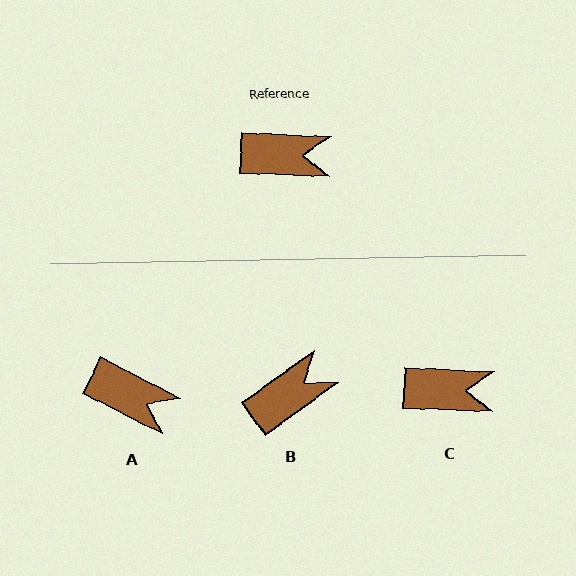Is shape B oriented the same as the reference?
No, it is off by about 39 degrees.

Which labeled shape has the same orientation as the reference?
C.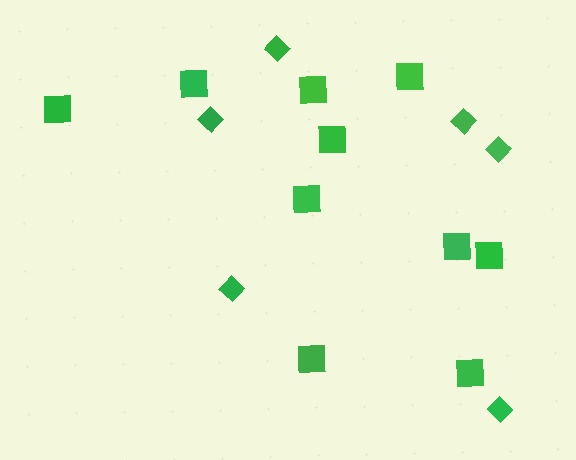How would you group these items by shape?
There are 2 groups: one group of diamonds (6) and one group of squares (10).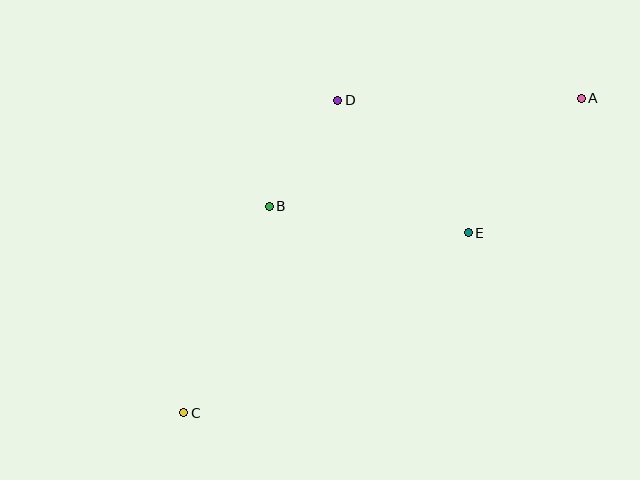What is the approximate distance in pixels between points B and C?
The distance between B and C is approximately 223 pixels.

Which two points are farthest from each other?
Points A and C are farthest from each other.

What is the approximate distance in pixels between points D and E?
The distance between D and E is approximately 186 pixels.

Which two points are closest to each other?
Points B and D are closest to each other.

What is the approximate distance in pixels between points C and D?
The distance between C and D is approximately 349 pixels.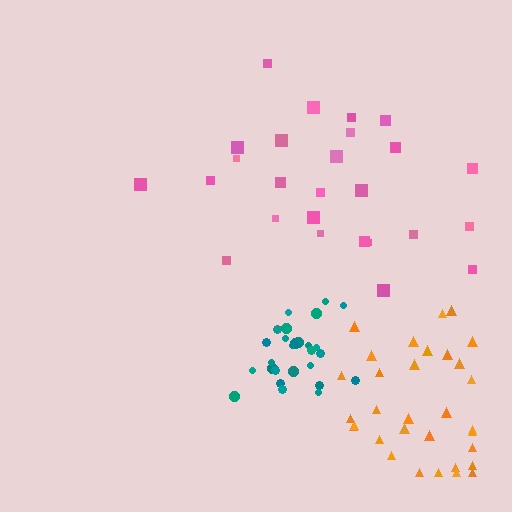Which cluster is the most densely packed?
Teal.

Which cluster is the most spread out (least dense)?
Pink.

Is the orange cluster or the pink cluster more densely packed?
Orange.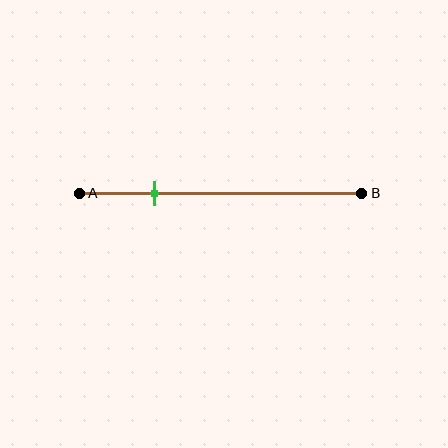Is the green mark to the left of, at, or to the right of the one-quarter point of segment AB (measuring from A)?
The green mark is approximately at the one-quarter point of segment AB.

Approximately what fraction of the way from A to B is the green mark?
The green mark is approximately 25% of the way from A to B.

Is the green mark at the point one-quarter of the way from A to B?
Yes, the mark is approximately at the one-quarter point.